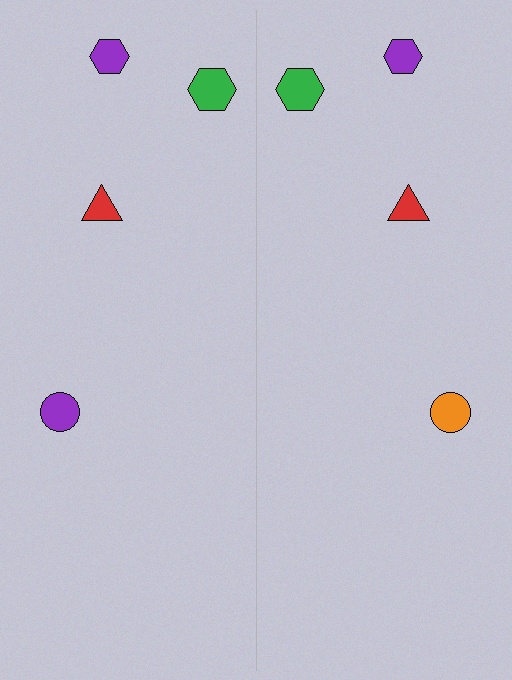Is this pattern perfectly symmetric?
No, the pattern is not perfectly symmetric. The orange circle on the right side breaks the symmetry — its mirror counterpart is purple.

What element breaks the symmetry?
The orange circle on the right side breaks the symmetry — its mirror counterpart is purple.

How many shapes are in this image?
There are 8 shapes in this image.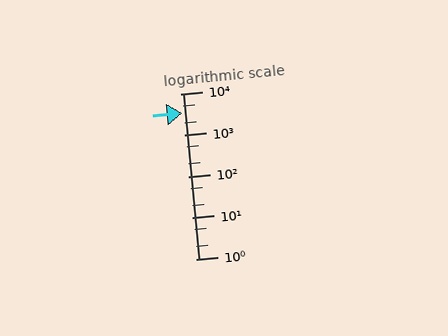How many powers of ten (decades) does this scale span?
The scale spans 4 decades, from 1 to 10000.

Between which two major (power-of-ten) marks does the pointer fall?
The pointer is between 1000 and 10000.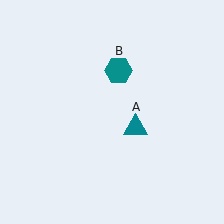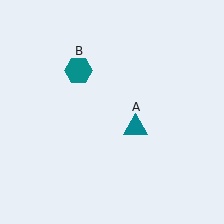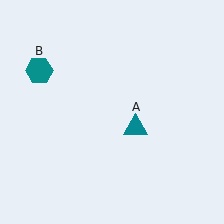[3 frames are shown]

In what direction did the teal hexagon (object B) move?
The teal hexagon (object B) moved left.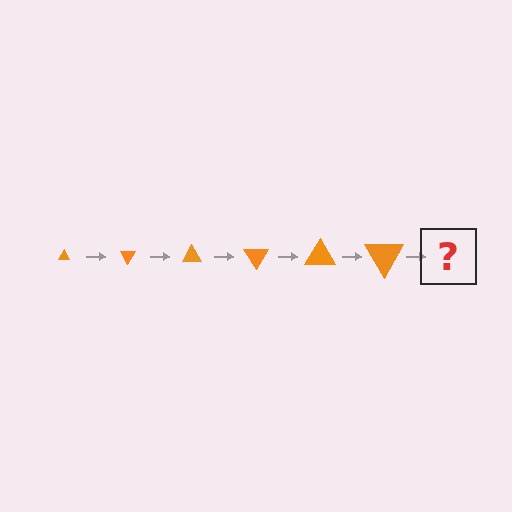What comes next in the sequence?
The next element should be a triangle, larger than the previous one and rotated 360 degrees from the start.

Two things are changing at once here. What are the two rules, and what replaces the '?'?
The two rules are that the triangle grows larger each step and it rotates 60 degrees each step. The '?' should be a triangle, larger than the previous one and rotated 360 degrees from the start.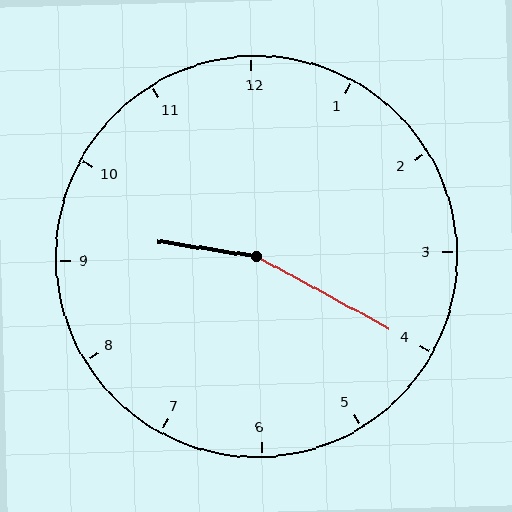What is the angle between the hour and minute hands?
Approximately 160 degrees.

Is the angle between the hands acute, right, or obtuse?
It is obtuse.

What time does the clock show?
9:20.